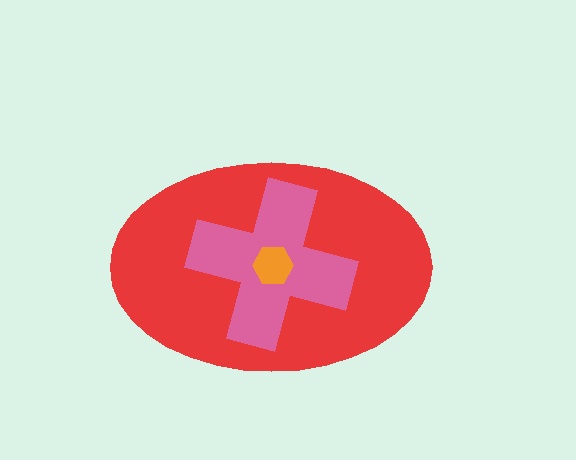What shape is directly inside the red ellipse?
The pink cross.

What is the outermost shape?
The red ellipse.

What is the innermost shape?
The orange hexagon.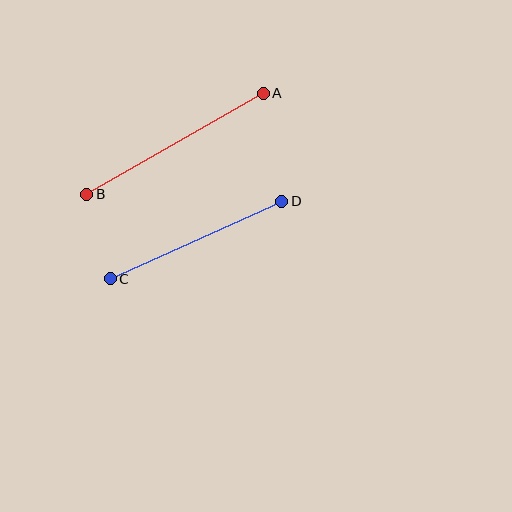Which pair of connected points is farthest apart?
Points A and B are farthest apart.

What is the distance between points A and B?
The distance is approximately 203 pixels.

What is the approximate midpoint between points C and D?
The midpoint is at approximately (196, 240) pixels.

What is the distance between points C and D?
The distance is approximately 188 pixels.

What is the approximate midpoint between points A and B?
The midpoint is at approximately (175, 144) pixels.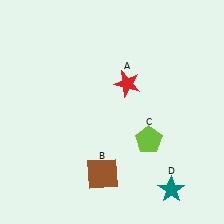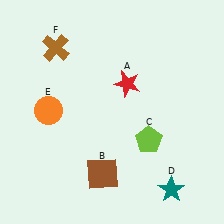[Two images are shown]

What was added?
An orange circle (E), a brown cross (F) were added in Image 2.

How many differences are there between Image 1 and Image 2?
There are 2 differences between the two images.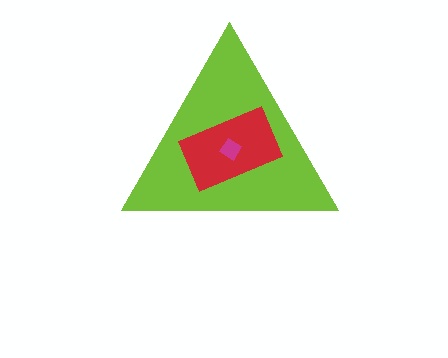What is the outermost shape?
The lime triangle.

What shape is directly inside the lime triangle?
The red rectangle.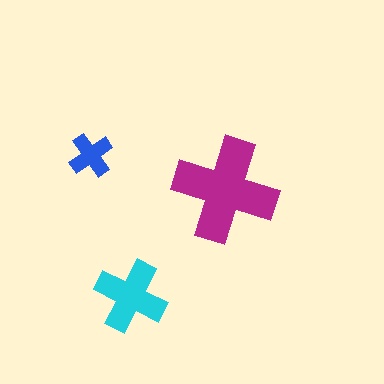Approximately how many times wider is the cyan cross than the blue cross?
About 1.5 times wider.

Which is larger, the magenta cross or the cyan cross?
The magenta one.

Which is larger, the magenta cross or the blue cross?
The magenta one.